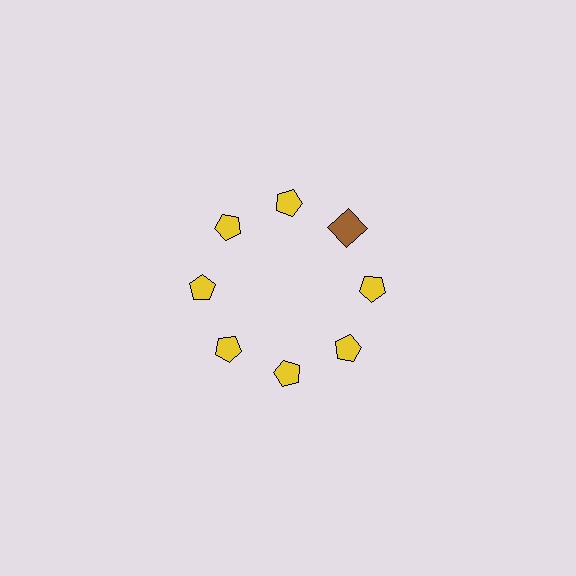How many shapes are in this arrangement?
There are 8 shapes arranged in a ring pattern.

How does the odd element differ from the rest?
It differs in both color (brown instead of yellow) and shape (square instead of pentagon).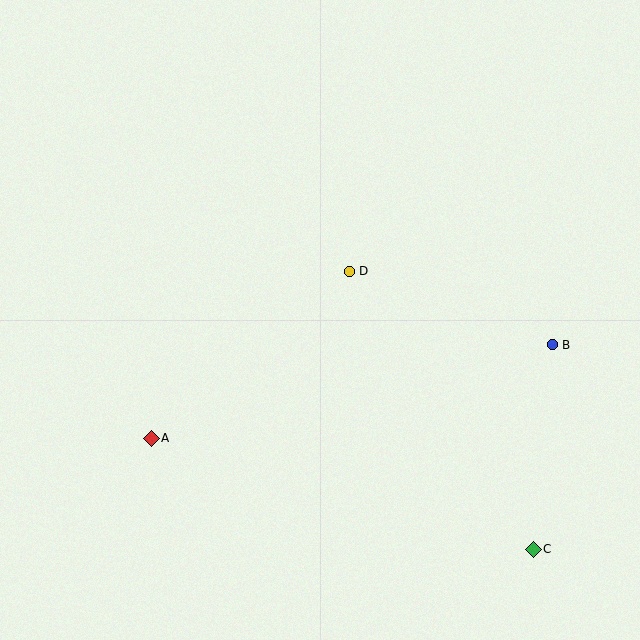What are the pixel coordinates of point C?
Point C is at (533, 549).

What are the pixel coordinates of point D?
Point D is at (349, 271).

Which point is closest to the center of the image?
Point D at (349, 271) is closest to the center.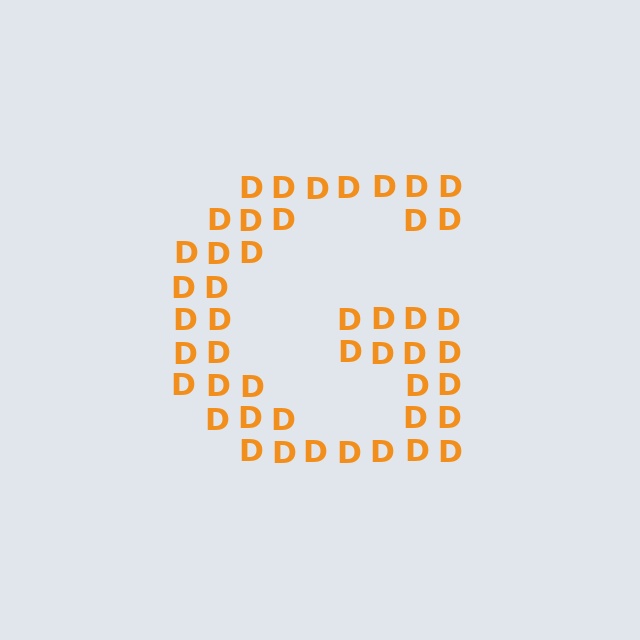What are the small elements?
The small elements are letter D's.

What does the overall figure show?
The overall figure shows the letter G.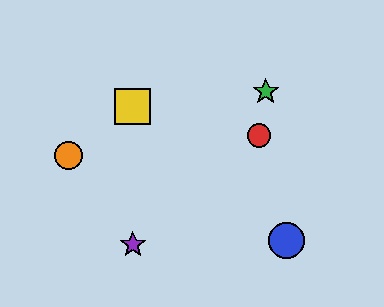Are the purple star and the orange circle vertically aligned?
No, the purple star is at x≈133 and the orange circle is at x≈68.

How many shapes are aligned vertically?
2 shapes (the yellow square, the purple star) are aligned vertically.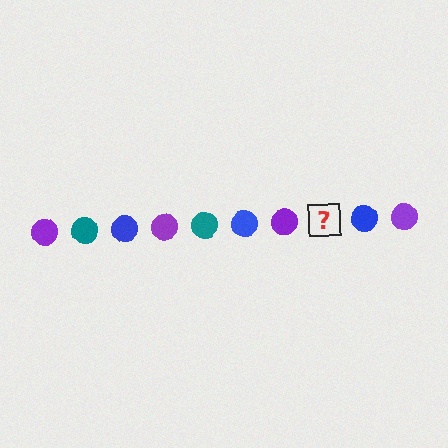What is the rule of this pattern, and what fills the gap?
The rule is that the pattern cycles through purple, teal, blue circles. The gap should be filled with a teal circle.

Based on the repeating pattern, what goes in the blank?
The blank should be a teal circle.